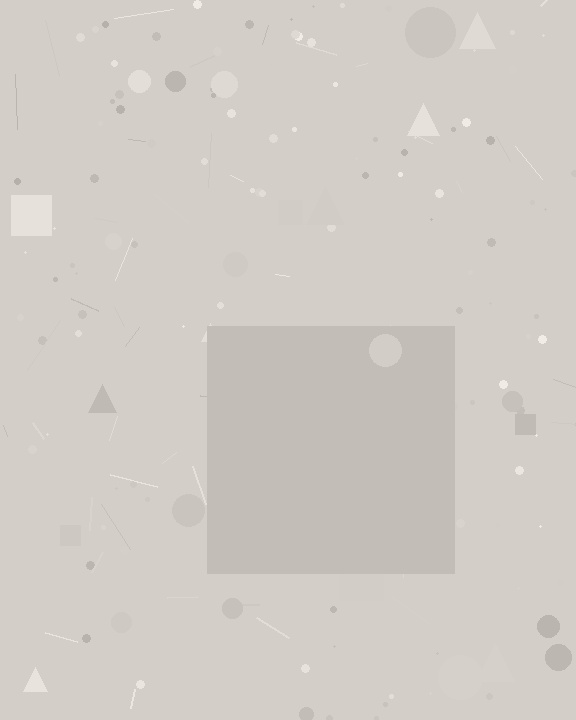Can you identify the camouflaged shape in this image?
The camouflaged shape is a square.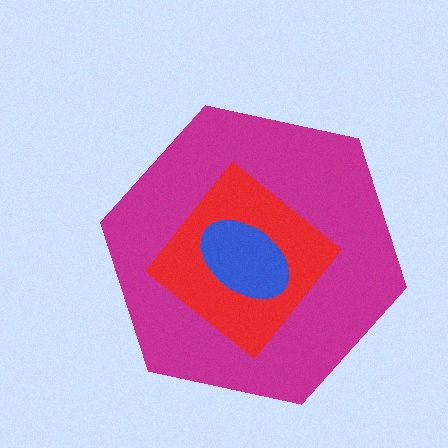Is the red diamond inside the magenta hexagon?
Yes.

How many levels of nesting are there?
3.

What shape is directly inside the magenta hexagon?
The red diamond.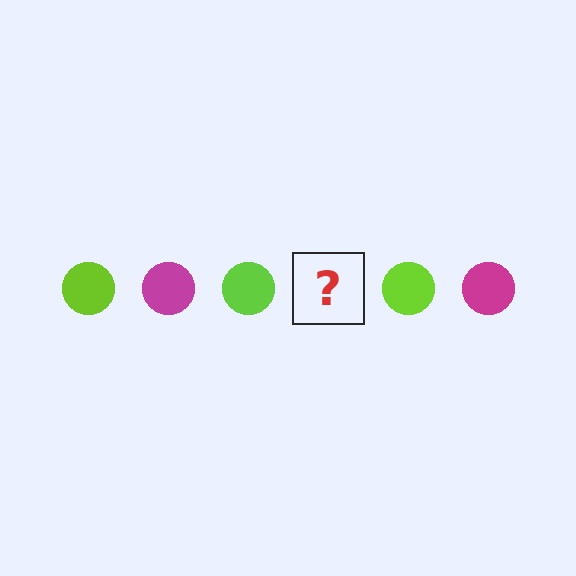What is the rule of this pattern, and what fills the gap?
The rule is that the pattern cycles through lime, magenta circles. The gap should be filled with a magenta circle.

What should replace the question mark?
The question mark should be replaced with a magenta circle.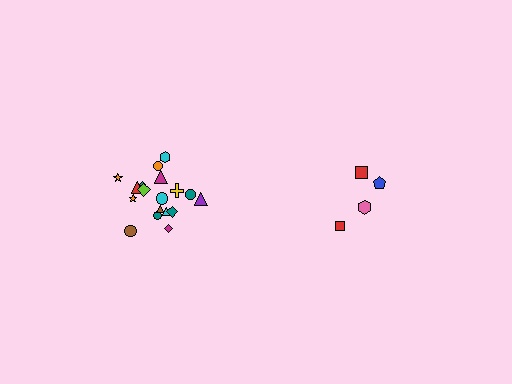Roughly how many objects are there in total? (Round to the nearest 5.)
Roughly 20 objects in total.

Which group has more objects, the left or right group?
The left group.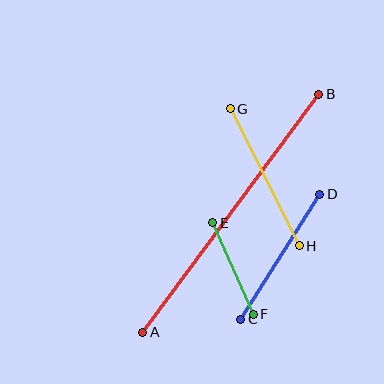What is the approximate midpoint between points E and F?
The midpoint is at approximately (233, 269) pixels.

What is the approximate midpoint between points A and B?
The midpoint is at approximately (231, 213) pixels.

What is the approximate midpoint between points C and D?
The midpoint is at approximately (280, 257) pixels.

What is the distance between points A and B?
The distance is approximately 296 pixels.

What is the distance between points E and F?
The distance is approximately 100 pixels.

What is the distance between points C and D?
The distance is approximately 147 pixels.